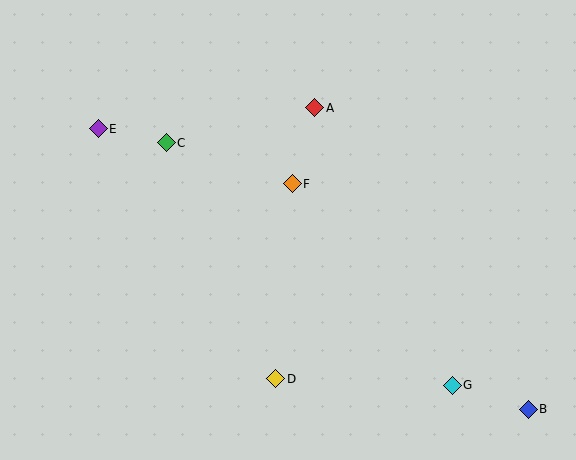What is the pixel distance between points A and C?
The distance between A and C is 153 pixels.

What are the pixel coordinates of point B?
Point B is at (528, 409).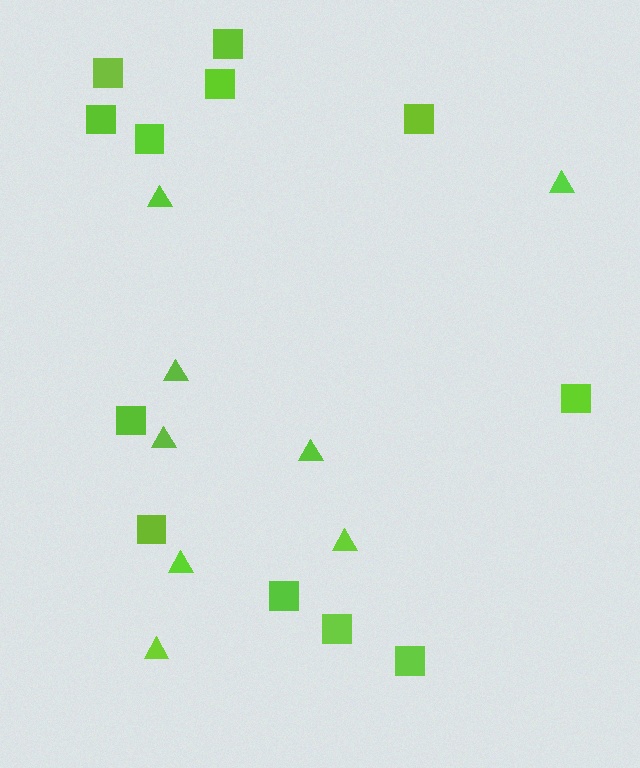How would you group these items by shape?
There are 2 groups: one group of triangles (8) and one group of squares (12).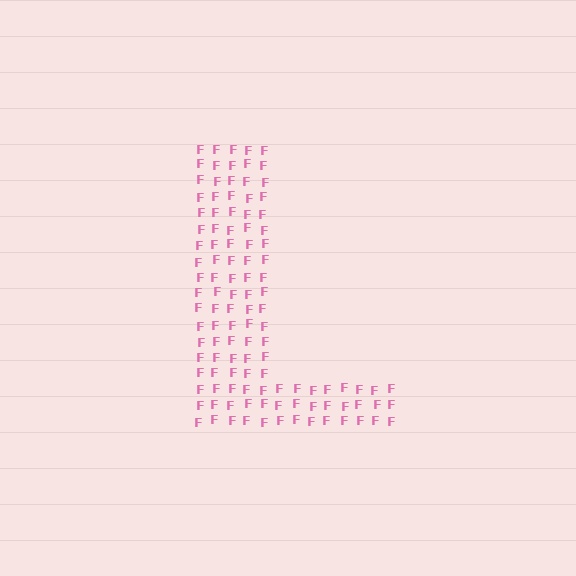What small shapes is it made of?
It is made of small letter F's.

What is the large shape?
The large shape is the letter L.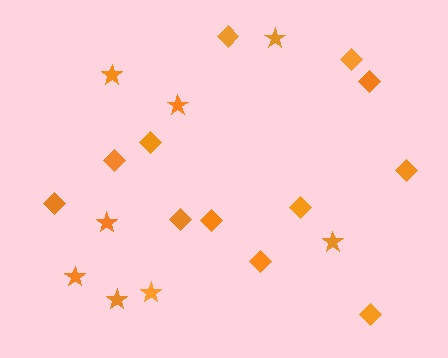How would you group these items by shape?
There are 2 groups: one group of stars (8) and one group of diamonds (12).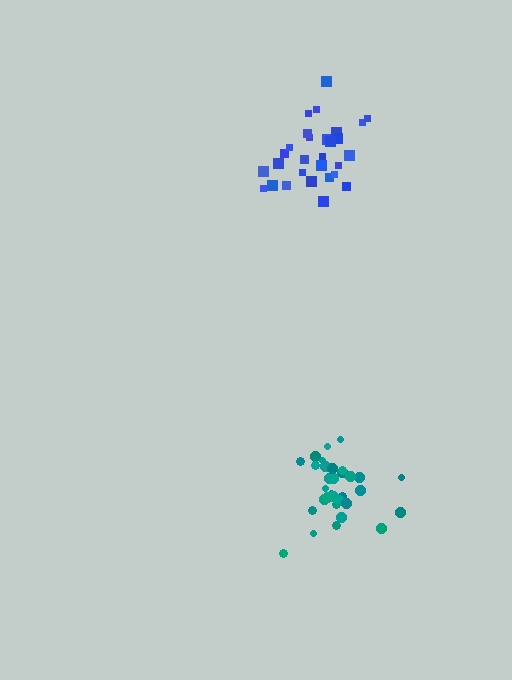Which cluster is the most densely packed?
Teal.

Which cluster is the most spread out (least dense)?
Blue.